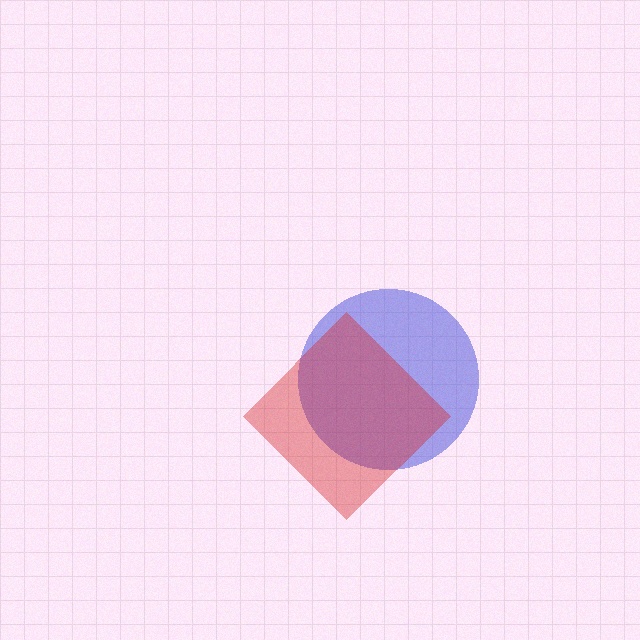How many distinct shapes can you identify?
There are 2 distinct shapes: a blue circle, a red diamond.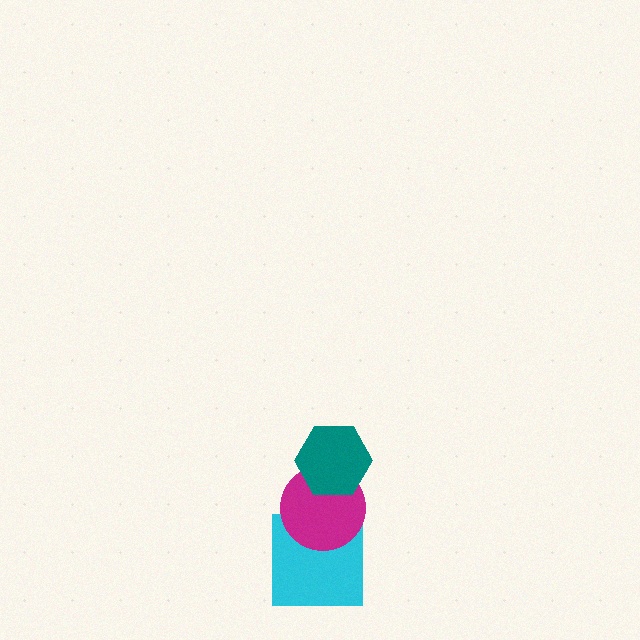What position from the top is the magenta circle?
The magenta circle is 2nd from the top.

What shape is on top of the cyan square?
The magenta circle is on top of the cyan square.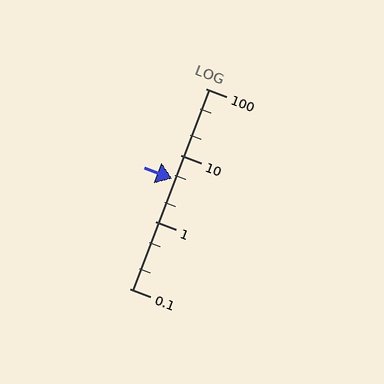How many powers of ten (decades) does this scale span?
The scale spans 3 decades, from 0.1 to 100.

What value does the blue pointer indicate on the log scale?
The pointer indicates approximately 4.4.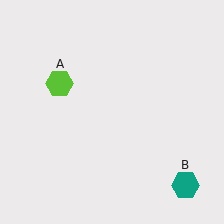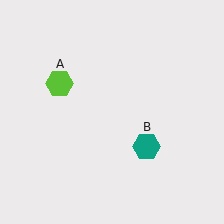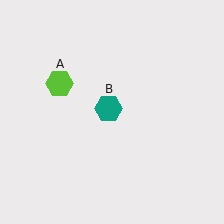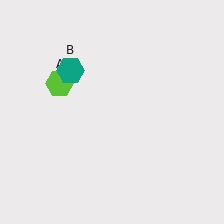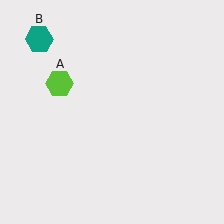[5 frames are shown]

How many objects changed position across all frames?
1 object changed position: teal hexagon (object B).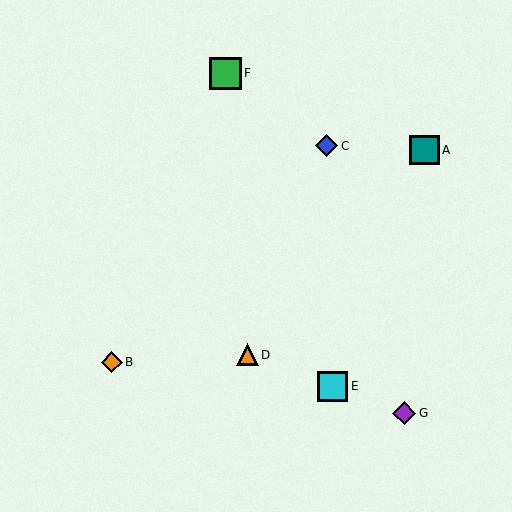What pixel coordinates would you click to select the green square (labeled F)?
Click at (225, 73) to select the green square F.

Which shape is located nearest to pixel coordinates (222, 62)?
The green square (labeled F) at (225, 73) is nearest to that location.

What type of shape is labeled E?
Shape E is a cyan square.